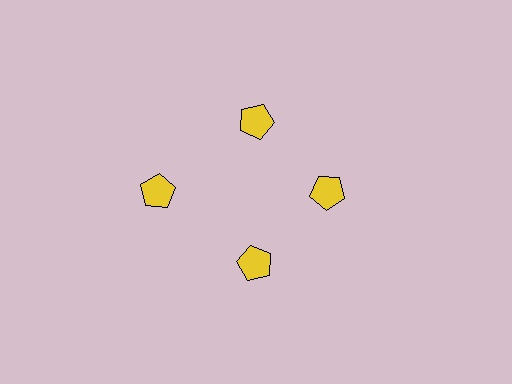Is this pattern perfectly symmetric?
No. The 4 yellow pentagons are arranged in a ring, but one element near the 9 o'clock position is pushed outward from the center, breaking the 4-fold rotational symmetry.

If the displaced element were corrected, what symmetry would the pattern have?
It would have 4-fold rotational symmetry — the pattern would map onto itself every 90 degrees.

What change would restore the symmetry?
The symmetry would be restored by moving it inward, back onto the ring so that all 4 pentagons sit at equal angles and equal distance from the center.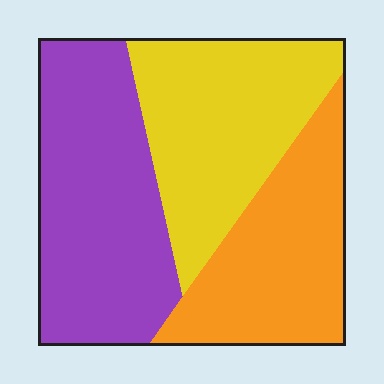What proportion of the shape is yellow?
Yellow takes up about one third (1/3) of the shape.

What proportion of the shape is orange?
Orange covers roughly 30% of the shape.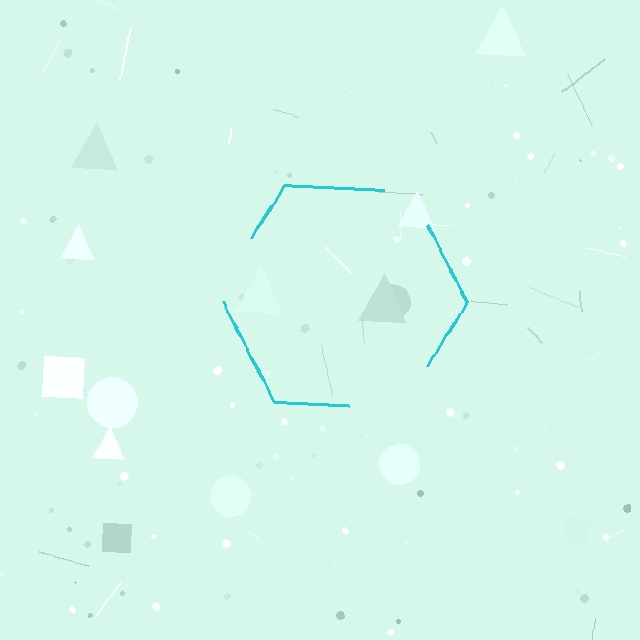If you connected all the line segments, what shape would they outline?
They would outline a hexagon.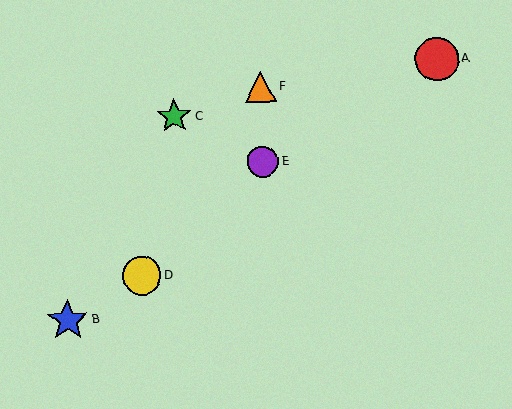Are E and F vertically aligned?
Yes, both are at x≈263.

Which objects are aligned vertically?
Objects E, F are aligned vertically.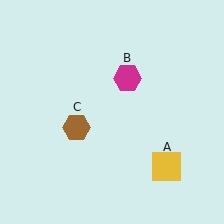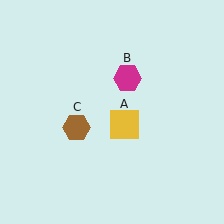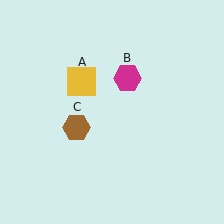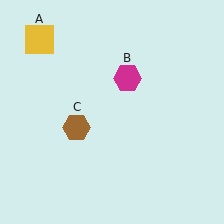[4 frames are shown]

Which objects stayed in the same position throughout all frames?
Magenta hexagon (object B) and brown hexagon (object C) remained stationary.